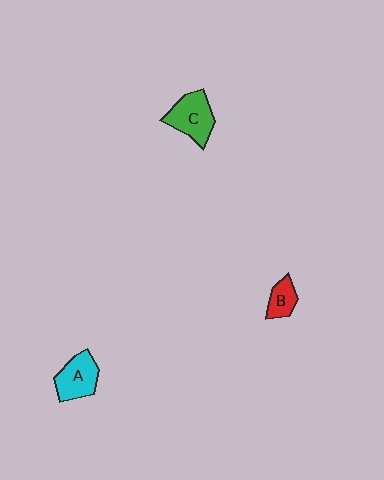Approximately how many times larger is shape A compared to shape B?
Approximately 1.7 times.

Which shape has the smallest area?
Shape B (red).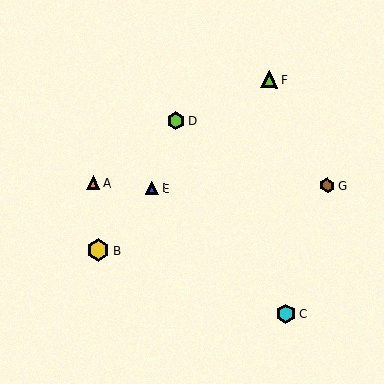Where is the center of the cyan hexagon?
The center of the cyan hexagon is at (286, 314).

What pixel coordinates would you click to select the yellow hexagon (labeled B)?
Click at (98, 250) to select the yellow hexagon B.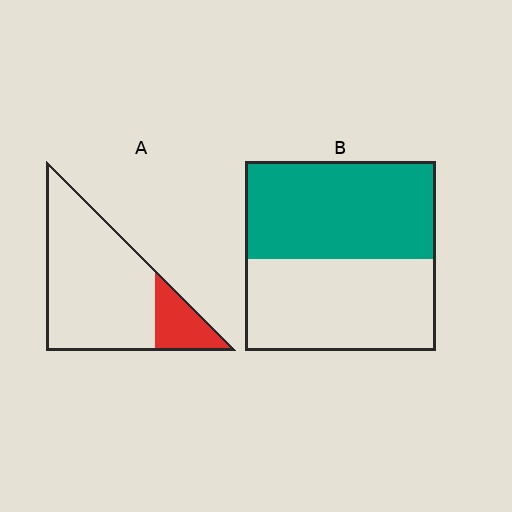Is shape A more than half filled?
No.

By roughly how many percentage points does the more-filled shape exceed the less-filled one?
By roughly 35 percentage points (B over A).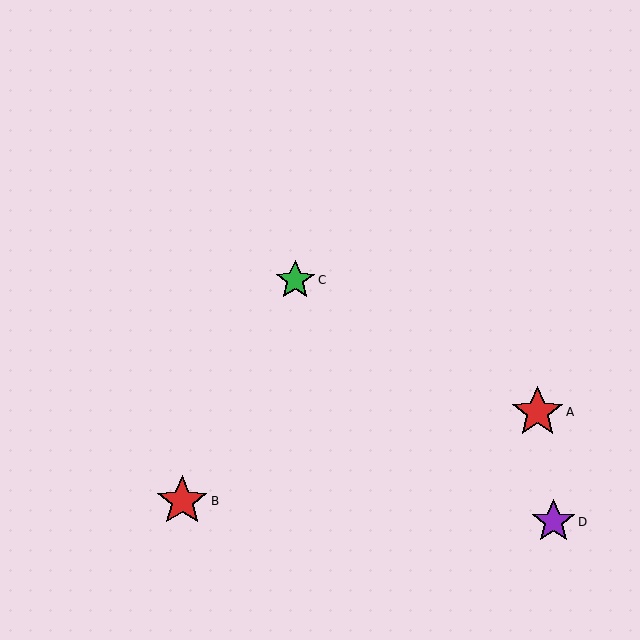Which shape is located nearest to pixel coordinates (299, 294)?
The green star (labeled C) at (295, 280) is nearest to that location.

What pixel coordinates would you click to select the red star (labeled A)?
Click at (537, 412) to select the red star A.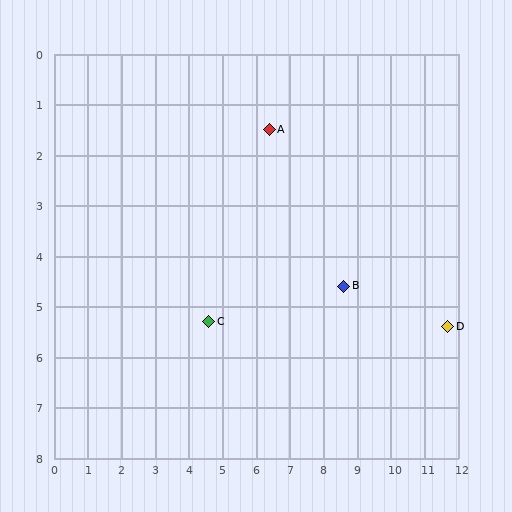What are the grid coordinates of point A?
Point A is at approximately (6.4, 1.5).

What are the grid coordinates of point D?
Point D is at approximately (11.7, 5.4).